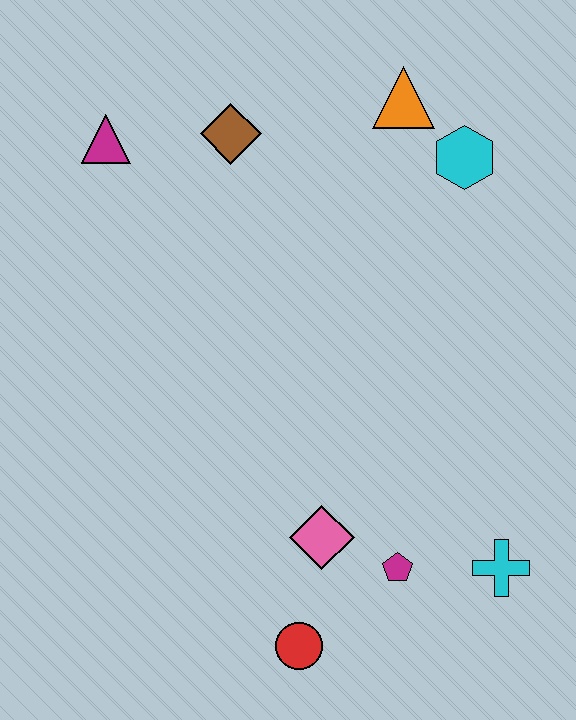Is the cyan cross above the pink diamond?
No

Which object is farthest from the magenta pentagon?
The magenta triangle is farthest from the magenta pentagon.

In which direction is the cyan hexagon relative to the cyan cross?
The cyan hexagon is above the cyan cross.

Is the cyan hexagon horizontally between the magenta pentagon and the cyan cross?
Yes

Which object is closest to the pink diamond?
The magenta pentagon is closest to the pink diamond.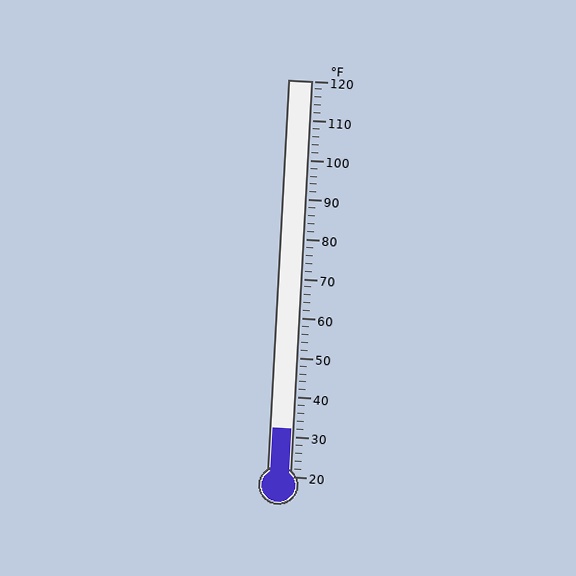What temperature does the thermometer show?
The thermometer shows approximately 32°F.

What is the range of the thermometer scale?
The thermometer scale ranges from 20°F to 120°F.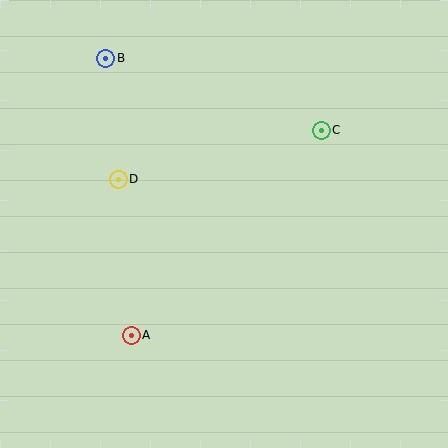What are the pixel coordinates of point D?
Point D is at (118, 179).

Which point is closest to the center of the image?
Point D at (118, 179) is closest to the center.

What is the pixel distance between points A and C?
The distance between A and C is 280 pixels.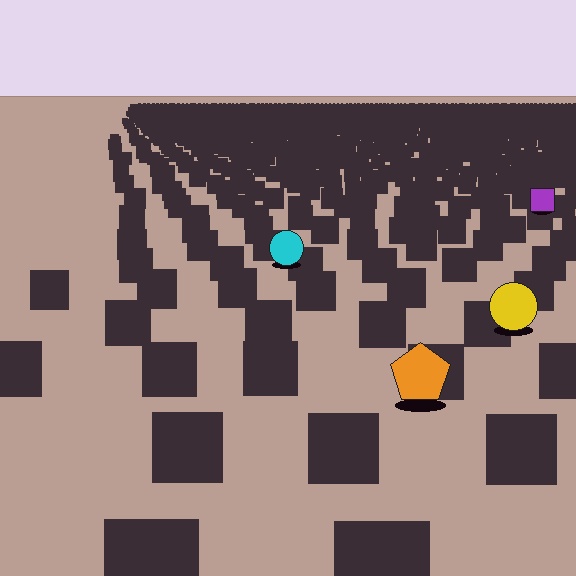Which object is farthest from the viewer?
The purple square is farthest from the viewer. It appears smaller and the ground texture around it is denser.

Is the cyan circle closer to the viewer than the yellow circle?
No. The yellow circle is closer — you can tell from the texture gradient: the ground texture is coarser near it.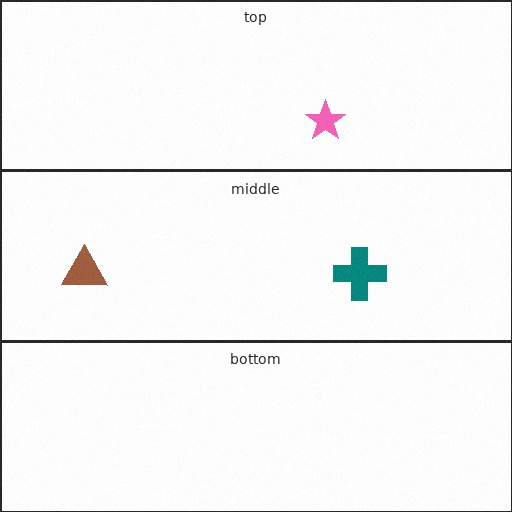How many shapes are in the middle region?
2.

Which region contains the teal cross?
The middle region.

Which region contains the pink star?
The top region.